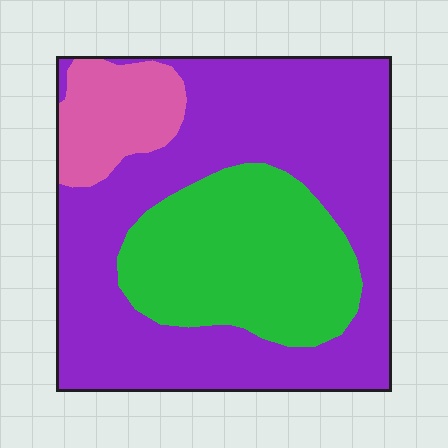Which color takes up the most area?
Purple, at roughly 60%.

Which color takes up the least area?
Pink, at roughly 10%.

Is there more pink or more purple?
Purple.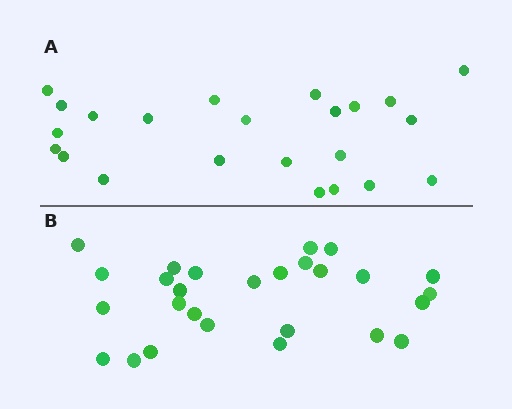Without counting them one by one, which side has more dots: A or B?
Region B (the bottom region) has more dots.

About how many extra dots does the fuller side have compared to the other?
Region B has about 4 more dots than region A.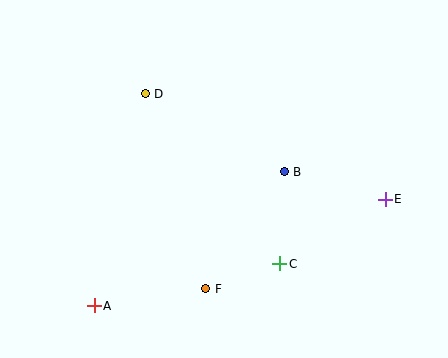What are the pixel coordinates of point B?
Point B is at (284, 172).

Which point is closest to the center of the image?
Point B at (284, 172) is closest to the center.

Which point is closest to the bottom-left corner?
Point A is closest to the bottom-left corner.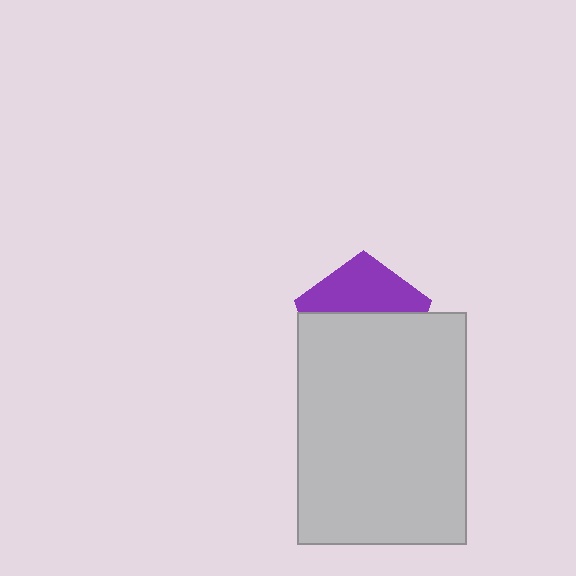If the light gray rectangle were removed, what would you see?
You would see the complete purple pentagon.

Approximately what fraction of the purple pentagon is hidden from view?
Roughly 60% of the purple pentagon is hidden behind the light gray rectangle.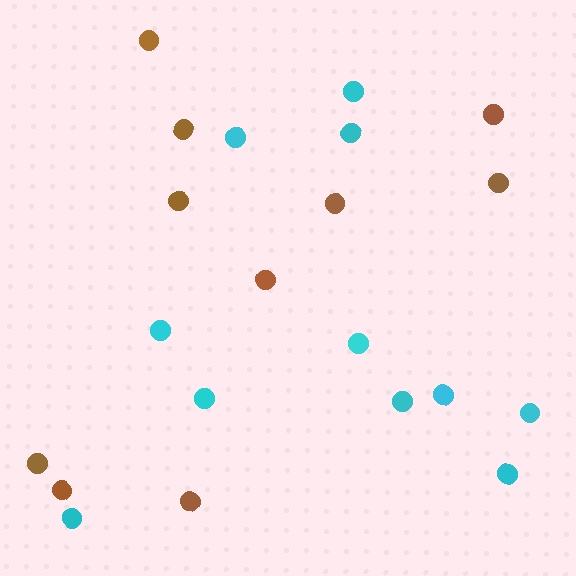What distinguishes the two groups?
There are 2 groups: one group of cyan circles (11) and one group of brown circles (10).